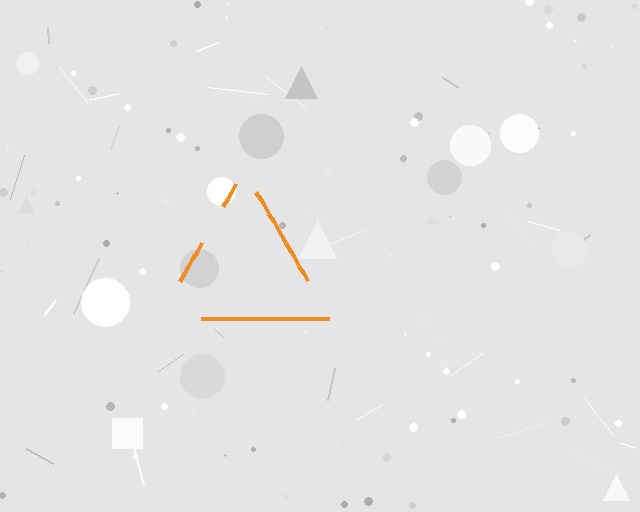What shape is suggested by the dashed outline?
The dashed outline suggests a triangle.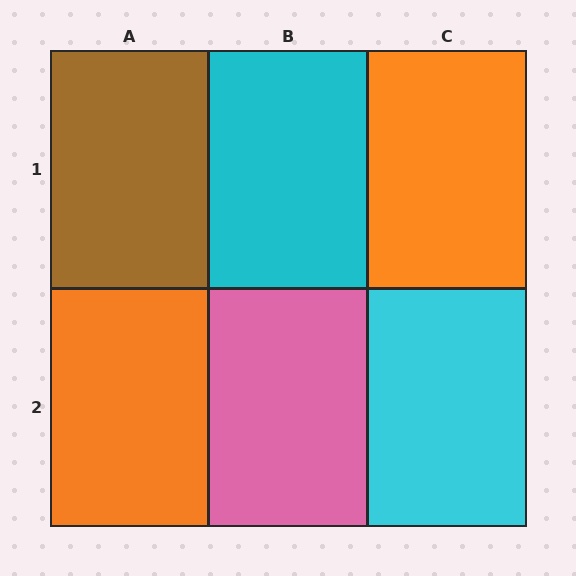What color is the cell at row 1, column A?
Brown.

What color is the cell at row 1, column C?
Orange.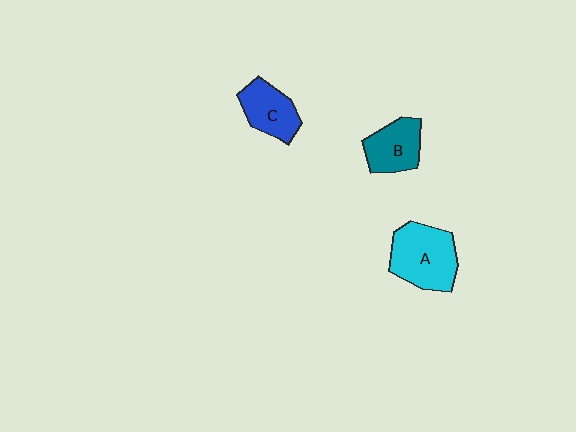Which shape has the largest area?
Shape A (cyan).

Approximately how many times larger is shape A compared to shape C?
Approximately 1.5 times.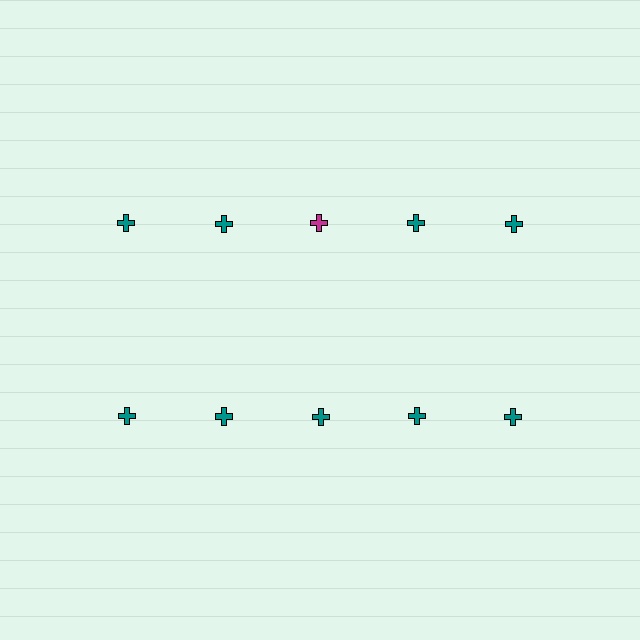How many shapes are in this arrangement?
There are 10 shapes arranged in a grid pattern.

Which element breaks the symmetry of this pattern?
The magenta cross in the top row, center column breaks the symmetry. All other shapes are teal crosses.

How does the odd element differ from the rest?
It has a different color: magenta instead of teal.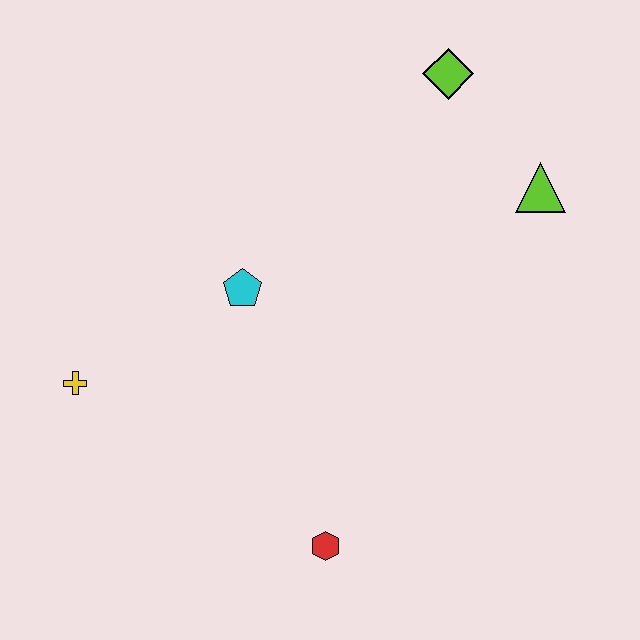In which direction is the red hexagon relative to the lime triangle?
The red hexagon is below the lime triangle.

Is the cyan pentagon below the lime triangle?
Yes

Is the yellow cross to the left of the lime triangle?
Yes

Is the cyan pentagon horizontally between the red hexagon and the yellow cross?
Yes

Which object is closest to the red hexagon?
The cyan pentagon is closest to the red hexagon.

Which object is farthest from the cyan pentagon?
The lime triangle is farthest from the cyan pentagon.